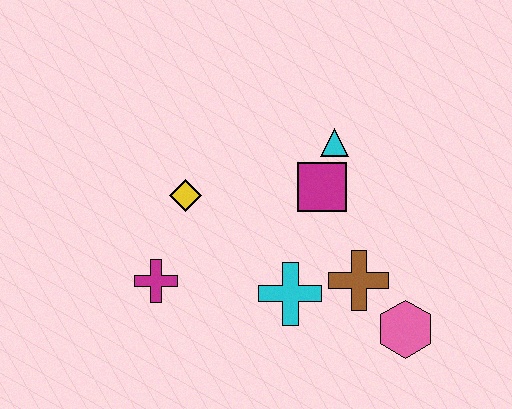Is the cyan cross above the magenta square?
No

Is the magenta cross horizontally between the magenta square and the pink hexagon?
No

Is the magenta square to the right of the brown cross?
No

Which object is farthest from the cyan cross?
The cyan triangle is farthest from the cyan cross.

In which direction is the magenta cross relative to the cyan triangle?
The magenta cross is to the left of the cyan triangle.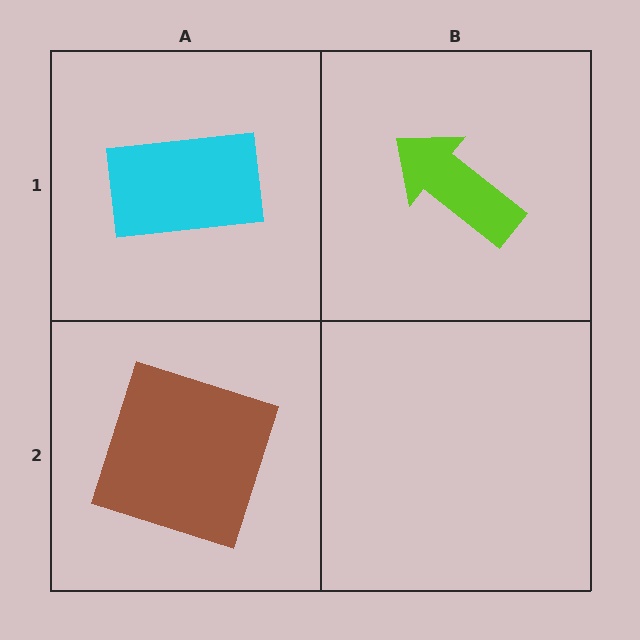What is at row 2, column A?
A brown square.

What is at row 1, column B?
A lime arrow.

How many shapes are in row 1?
2 shapes.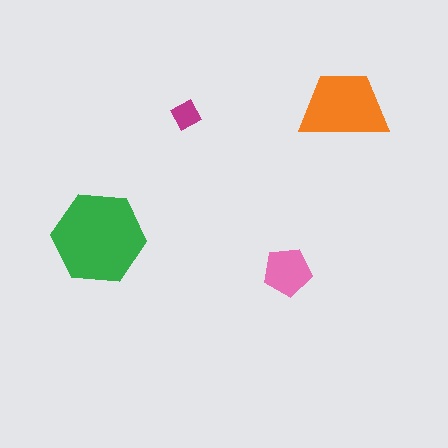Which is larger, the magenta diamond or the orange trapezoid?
The orange trapezoid.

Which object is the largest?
The green hexagon.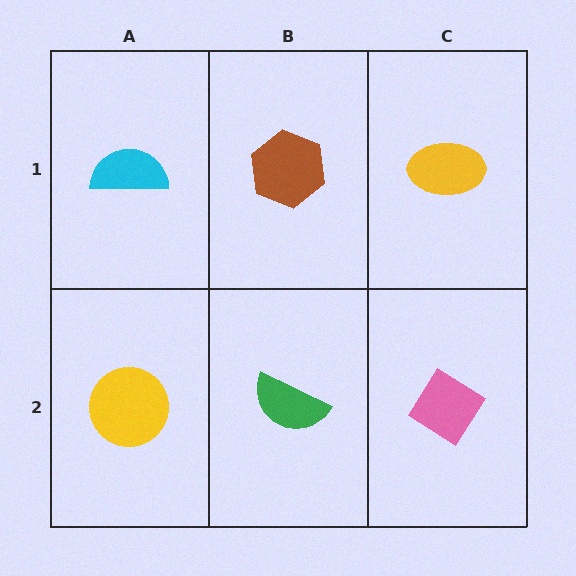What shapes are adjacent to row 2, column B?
A brown hexagon (row 1, column B), a yellow circle (row 2, column A), a pink diamond (row 2, column C).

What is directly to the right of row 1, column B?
A yellow ellipse.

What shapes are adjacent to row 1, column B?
A green semicircle (row 2, column B), a cyan semicircle (row 1, column A), a yellow ellipse (row 1, column C).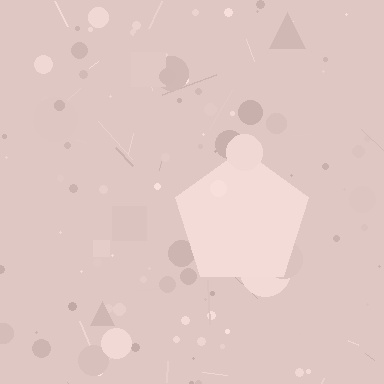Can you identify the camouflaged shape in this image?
The camouflaged shape is a pentagon.